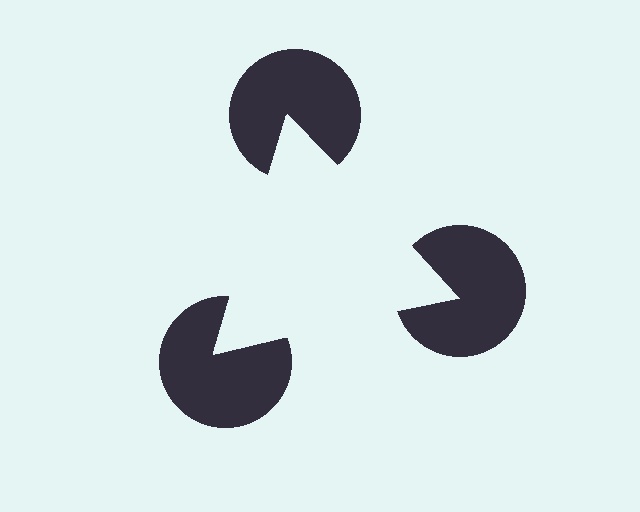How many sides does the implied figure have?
3 sides.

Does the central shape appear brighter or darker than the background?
It typically appears slightly brighter than the background, even though no actual brightness change is drawn.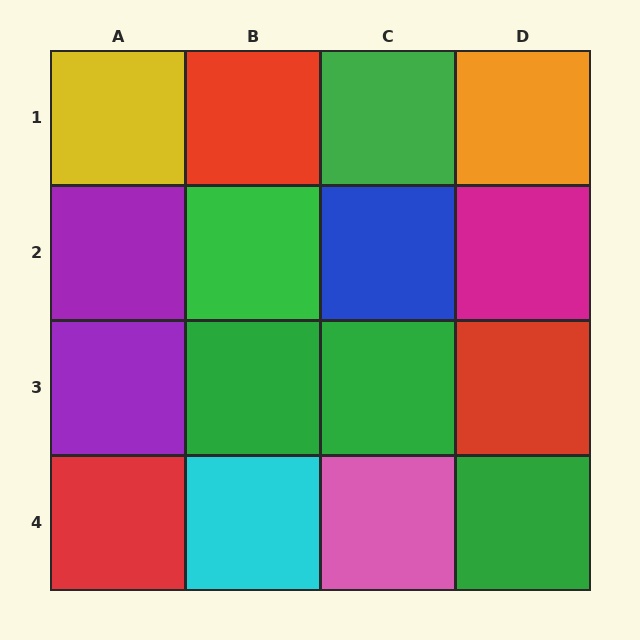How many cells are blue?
1 cell is blue.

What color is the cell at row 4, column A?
Red.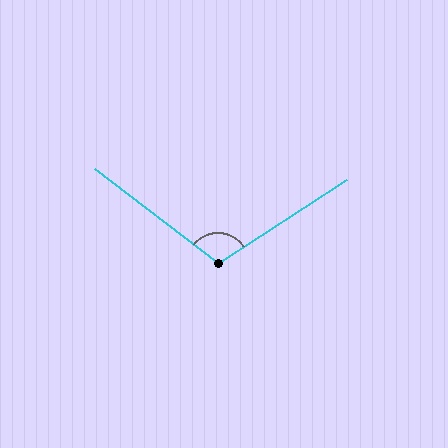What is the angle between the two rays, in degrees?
Approximately 109 degrees.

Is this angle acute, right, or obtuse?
It is obtuse.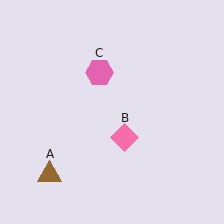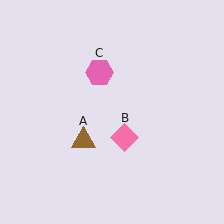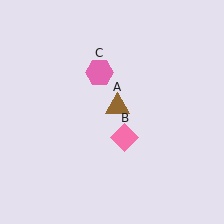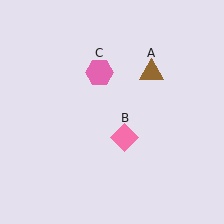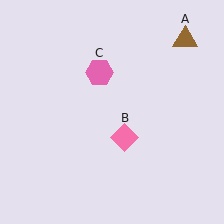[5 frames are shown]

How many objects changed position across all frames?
1 object changed position: brown triangle (object A).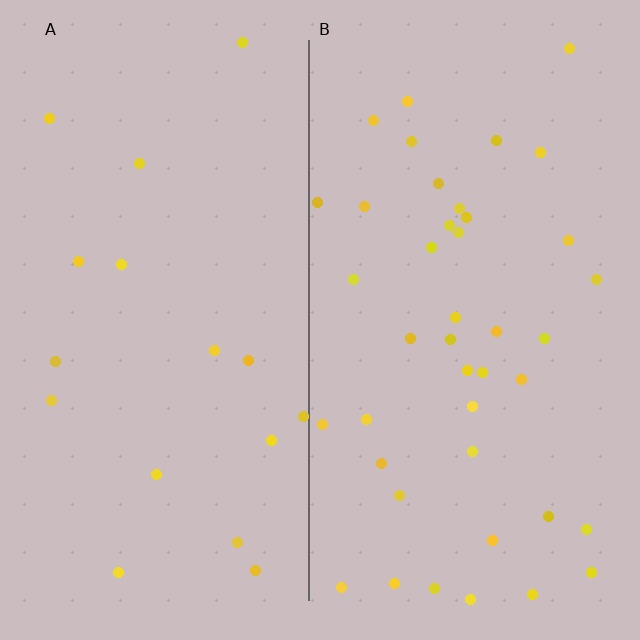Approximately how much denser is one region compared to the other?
Approximately 2.5× — region B over region A.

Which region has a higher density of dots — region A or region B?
B (the right).